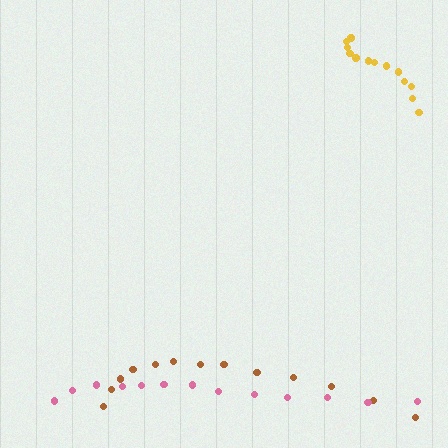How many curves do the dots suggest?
There are 3 distinct paths.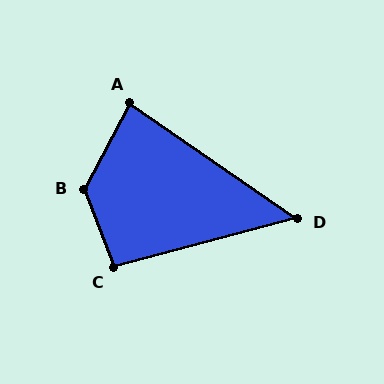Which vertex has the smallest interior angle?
D, at approximately 50 degrees.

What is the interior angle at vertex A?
Approximately 84 degrees (acute).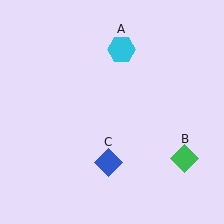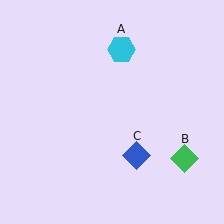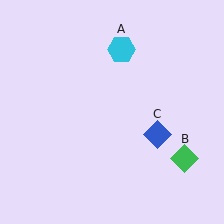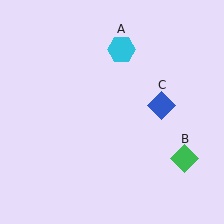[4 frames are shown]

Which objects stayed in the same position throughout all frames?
Cyan hexagon (object A) and green diamond (object B) remained stationary.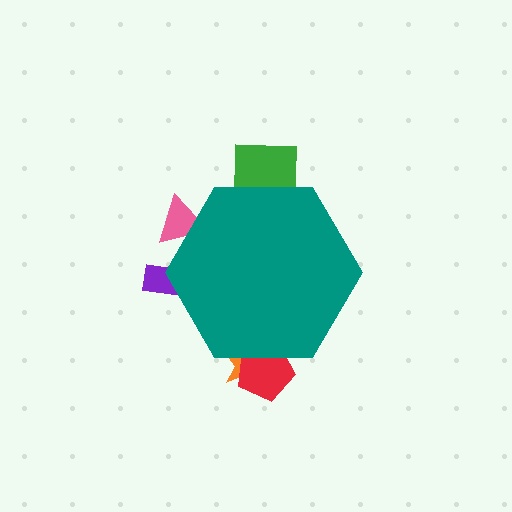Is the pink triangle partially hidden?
Yes, the pink triangle is partially hidden behind the teal hexagon.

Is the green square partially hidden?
Yes, the green square is partially hidden behind the teal hexagon.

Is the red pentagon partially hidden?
Yes, the red pentagon is partially hidden behind the teal hexagon.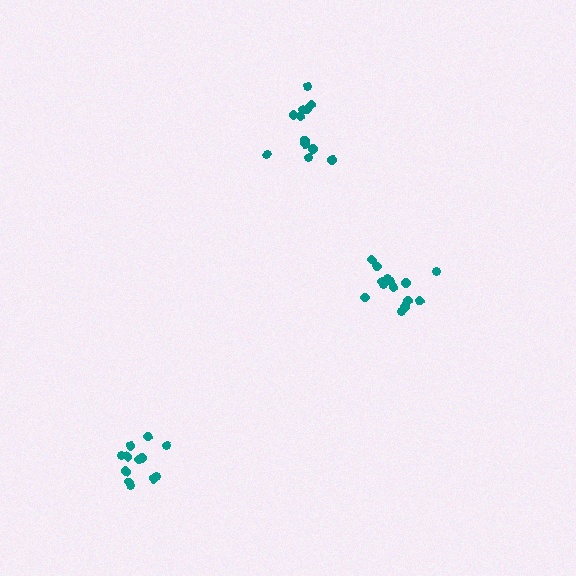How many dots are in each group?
Group 1: 12 dots, Group 2: 14 dots, Group 3: 12 dots (38 total).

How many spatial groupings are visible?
There are 3 spatial groupings.